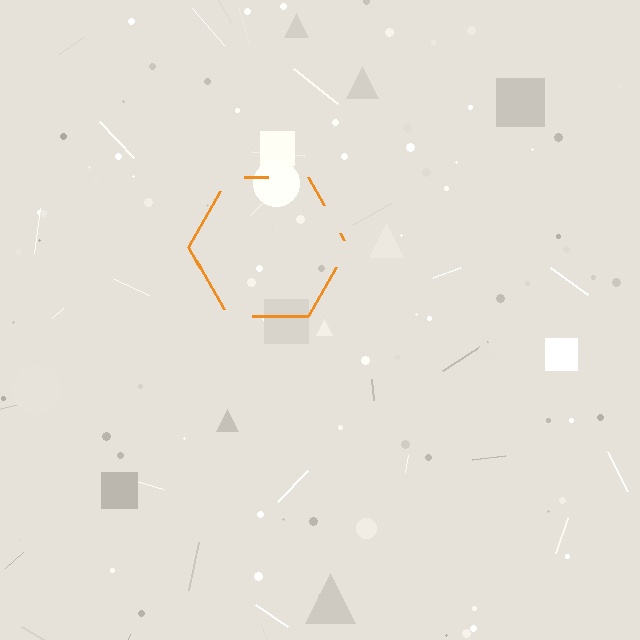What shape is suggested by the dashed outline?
The dashed outline suggests a hexagon.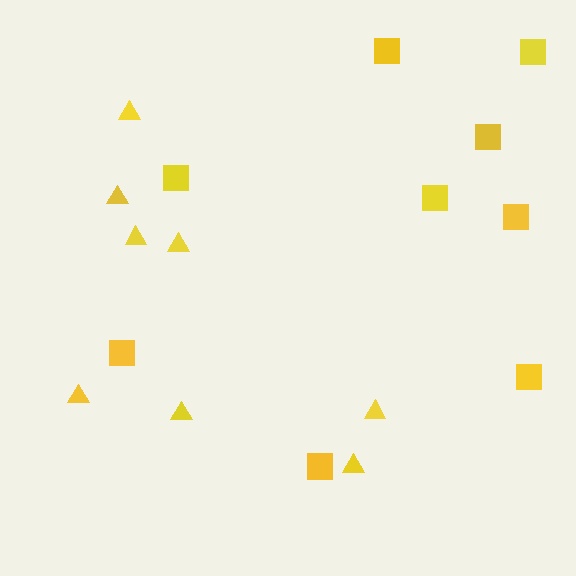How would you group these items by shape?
There are 2 groups: one group of squares (9) and one group of triangles (8).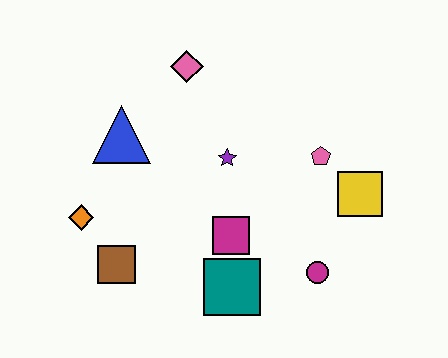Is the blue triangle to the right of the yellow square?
No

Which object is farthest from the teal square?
The pink diamond is farthest from the teal square.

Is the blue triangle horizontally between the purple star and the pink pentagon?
No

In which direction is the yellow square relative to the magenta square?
The yellow square is to the right of the magenta square.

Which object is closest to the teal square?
The magenta square is closest to the teal square.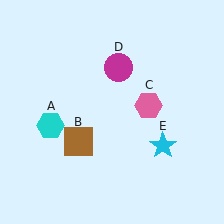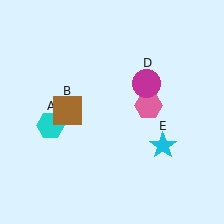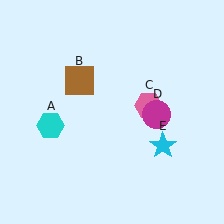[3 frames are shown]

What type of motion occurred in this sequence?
The brown square (object B), magenta circle (object D) rotated clockwise around the center of the scene.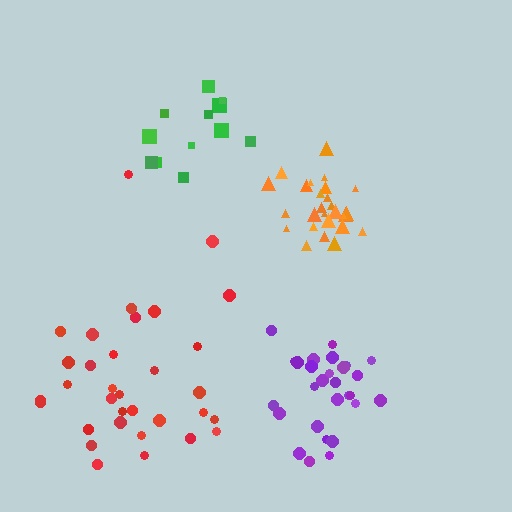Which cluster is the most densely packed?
Orange.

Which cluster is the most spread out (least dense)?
Red.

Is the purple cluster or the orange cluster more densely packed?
Orange.